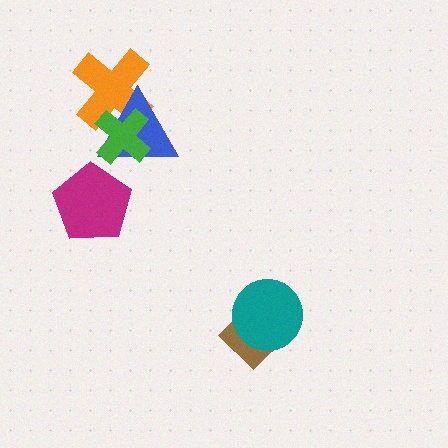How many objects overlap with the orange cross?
2 objects overlap with the orange cross.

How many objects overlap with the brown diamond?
1 object overlaps with the brown diamond.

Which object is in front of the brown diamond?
The teal circle is in front of the brown diamond.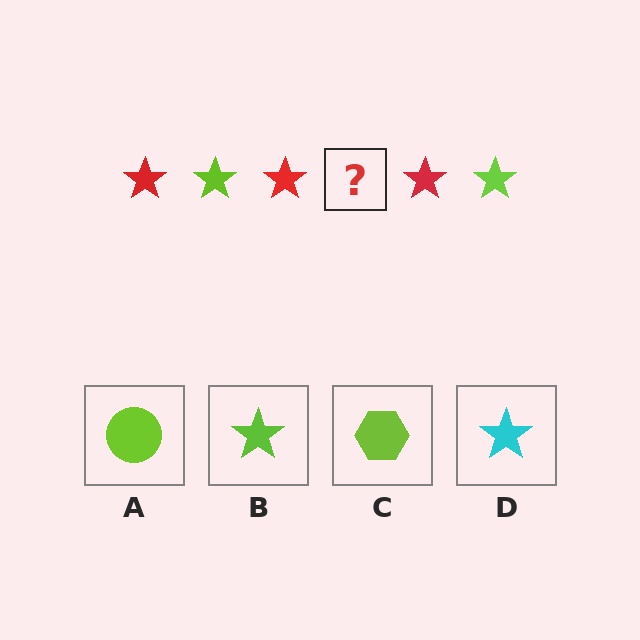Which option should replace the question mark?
Option B.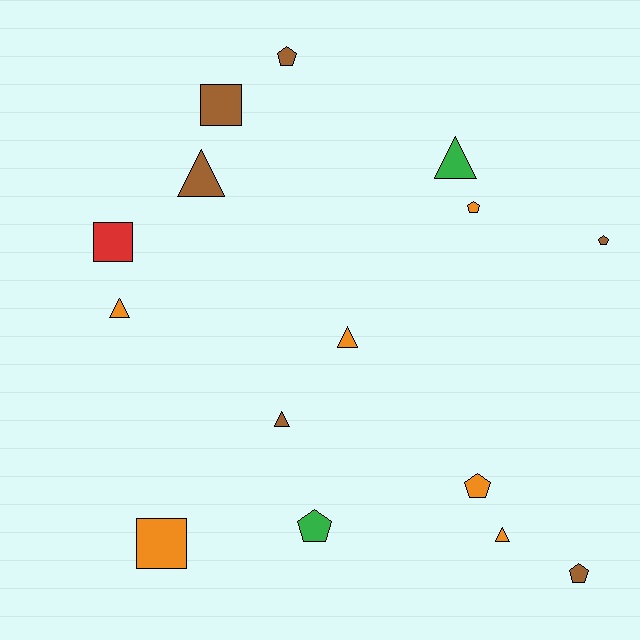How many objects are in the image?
There are 15 objects.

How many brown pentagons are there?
There are 3 brown pentagons.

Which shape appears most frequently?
Triangle, with 6 objects.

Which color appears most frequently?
Brown, with 6 objects.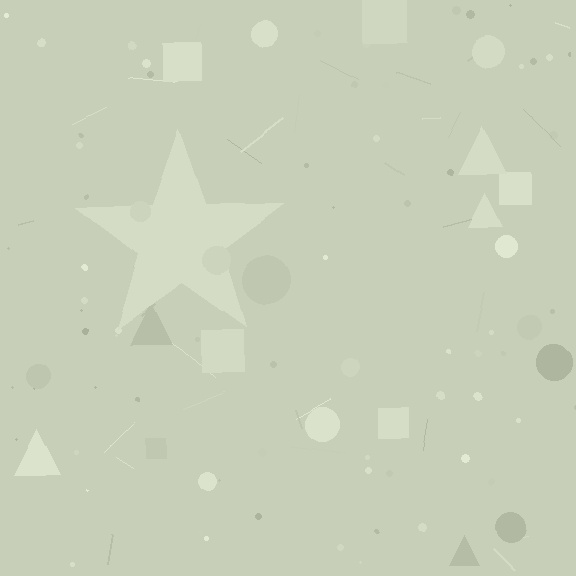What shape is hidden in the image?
A star is hidden in the image.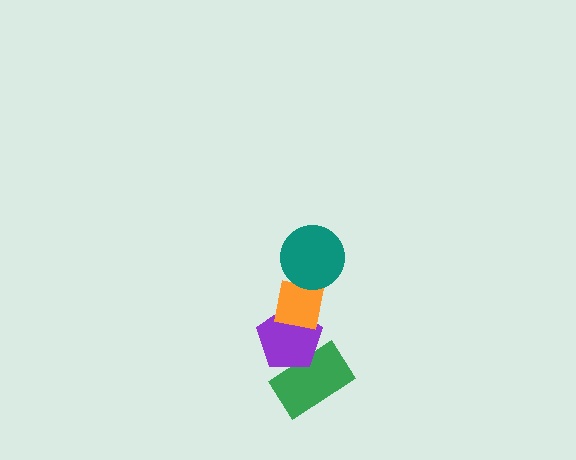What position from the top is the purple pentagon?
The purple pentagon is 3rd from the top.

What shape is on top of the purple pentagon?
The orange square is on top of the purple pentagon.